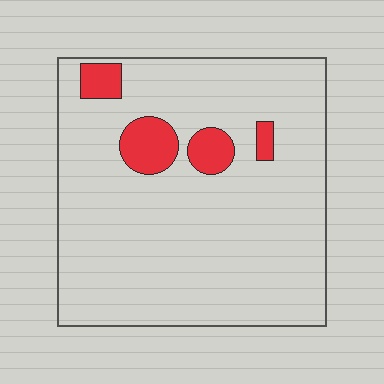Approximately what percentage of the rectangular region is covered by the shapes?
Approximately 10%.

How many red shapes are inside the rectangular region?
4.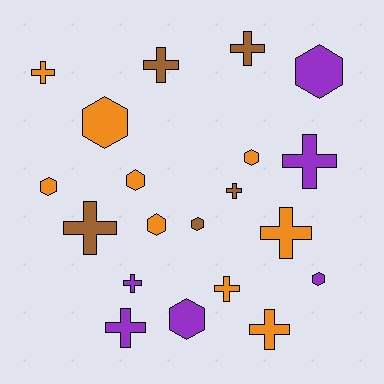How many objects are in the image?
There are 20 objects.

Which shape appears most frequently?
Cross, with 11 objects.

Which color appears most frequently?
Orange, with 9 objects.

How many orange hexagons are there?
There are 5 orange hexagons.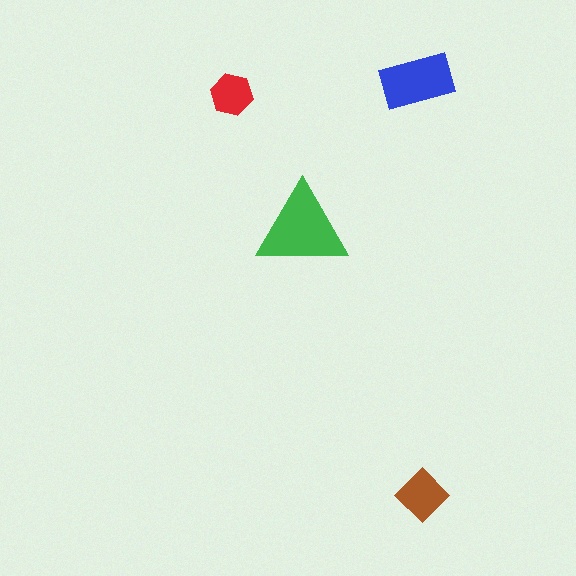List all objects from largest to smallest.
The green triangle, the blue rectangle, the brown diamond, the red hexagon.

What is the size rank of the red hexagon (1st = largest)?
4th.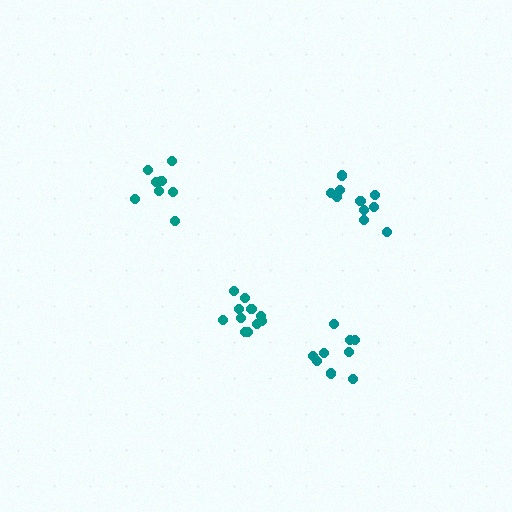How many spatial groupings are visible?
There are 4 spatial groupings.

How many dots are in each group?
Group 1: 10 dots, Group 2: 11 dots, Group 3: 9 dots, Group 4: 8 dots (38 total).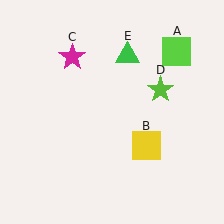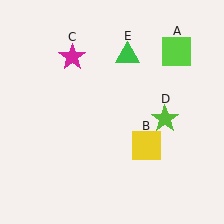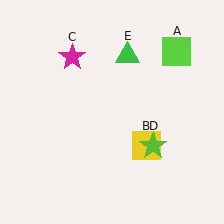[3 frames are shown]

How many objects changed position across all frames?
1 object changed position: lime star (object D).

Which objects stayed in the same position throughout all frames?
Lime square (object A) and yellow square (object B) and magenta star (object C) and green triangle (object E) remained stationary.